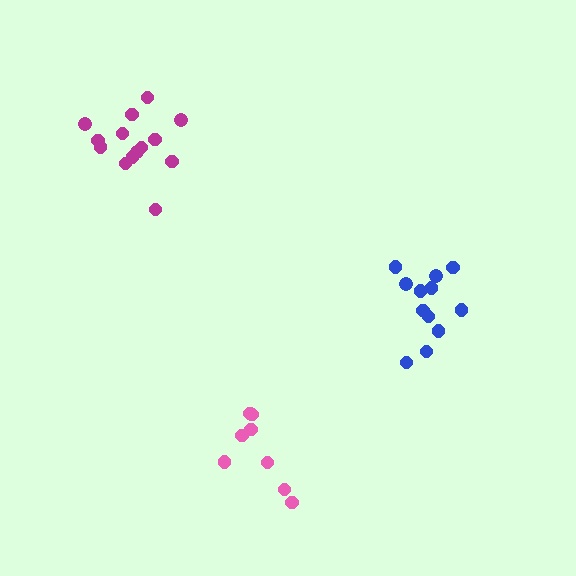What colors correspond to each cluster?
The clusters are colored: blue, magenta, pink.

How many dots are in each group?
Group 1: 12 dots, Group 2: 14 dots, Group 3: 8 dots (34 total).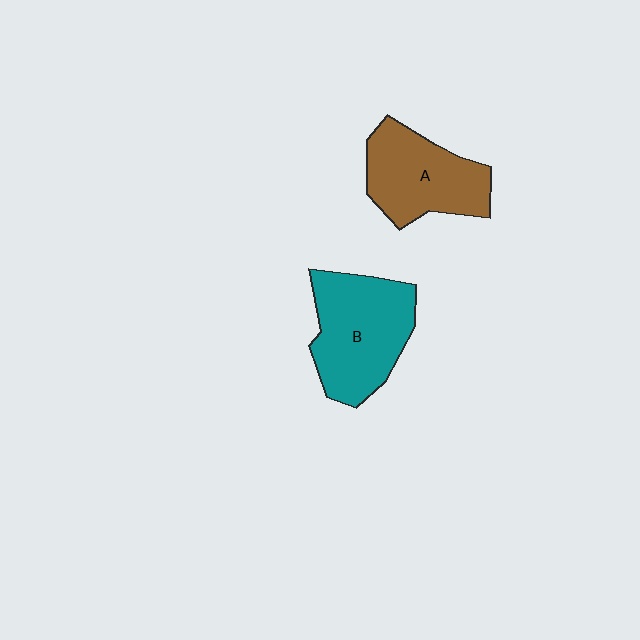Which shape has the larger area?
Shape B (teal).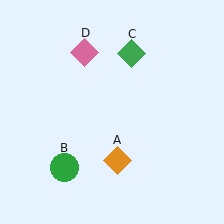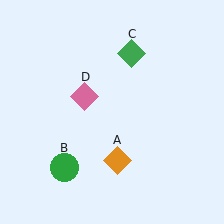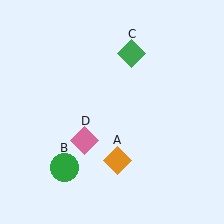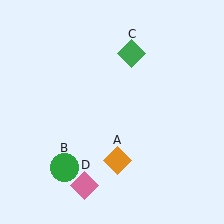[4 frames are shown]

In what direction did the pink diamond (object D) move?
The pink diamond (object D) moved down.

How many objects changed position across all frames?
1 object changed position: pink diamond (object D).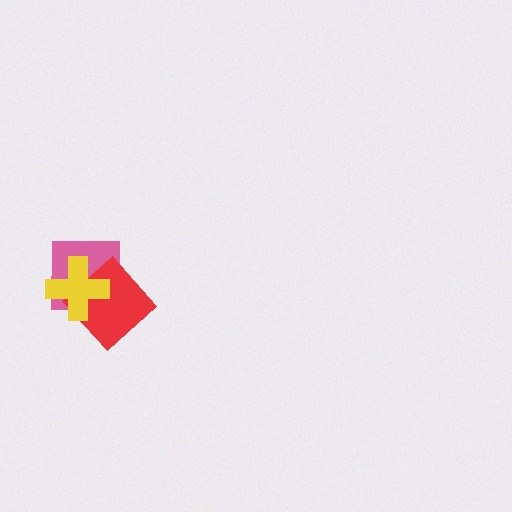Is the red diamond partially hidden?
Yes, it is partially covered by another shape.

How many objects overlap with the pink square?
2 objects overlap with the pink square.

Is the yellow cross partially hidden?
No, no other shape covers it.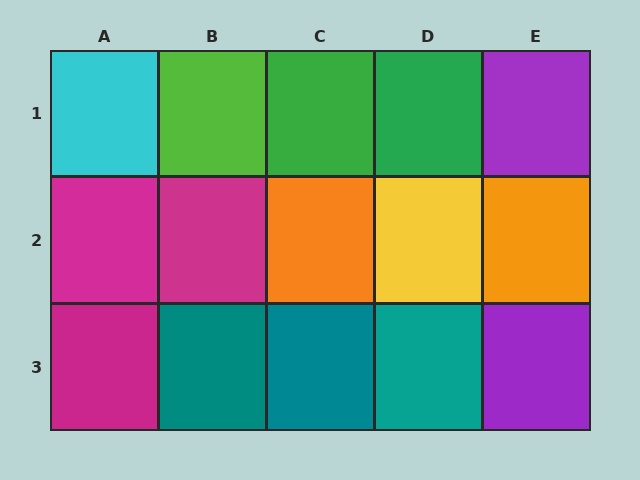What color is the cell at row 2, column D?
Yellow.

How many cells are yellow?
1 cell is yellow.